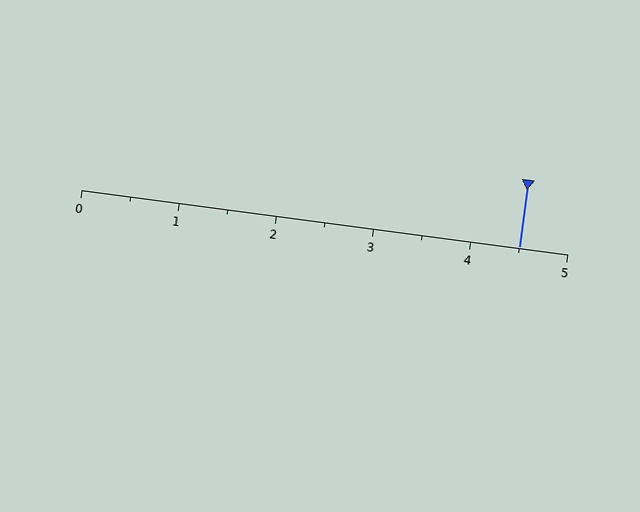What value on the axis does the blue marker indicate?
The marker indicates approximately 4.5.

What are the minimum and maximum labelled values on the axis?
The axis runs from 0 to 5.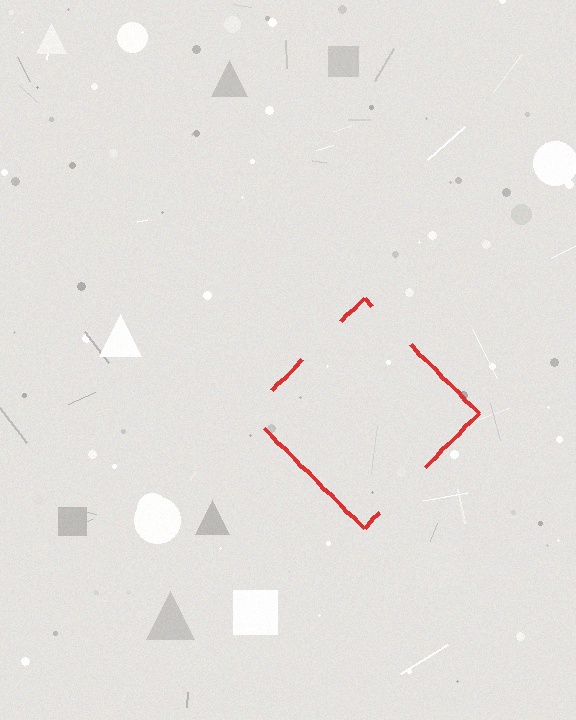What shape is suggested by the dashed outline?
The dashed outline suggests a diamond.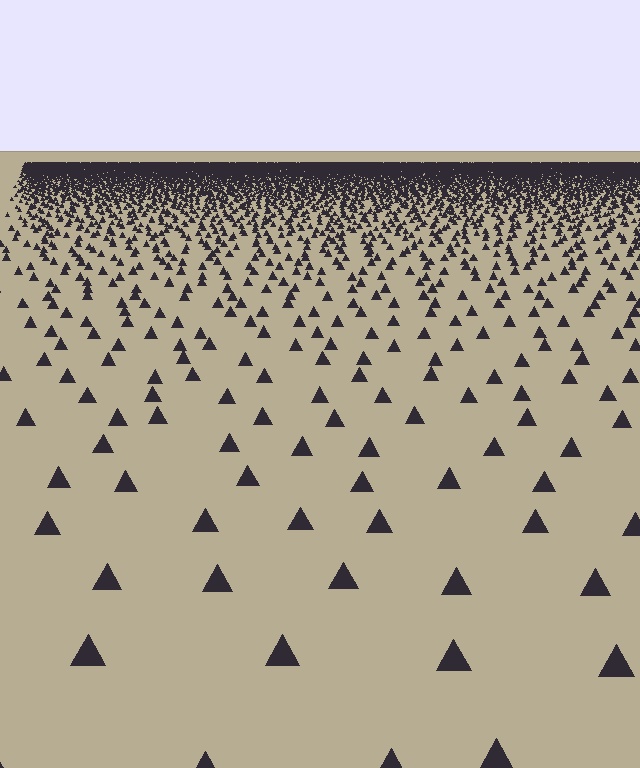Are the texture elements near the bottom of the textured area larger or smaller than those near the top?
Larger. Near the bottom, elements are closer to the viewer and appear at a bigger on-screen size.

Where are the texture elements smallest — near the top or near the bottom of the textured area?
Near the top.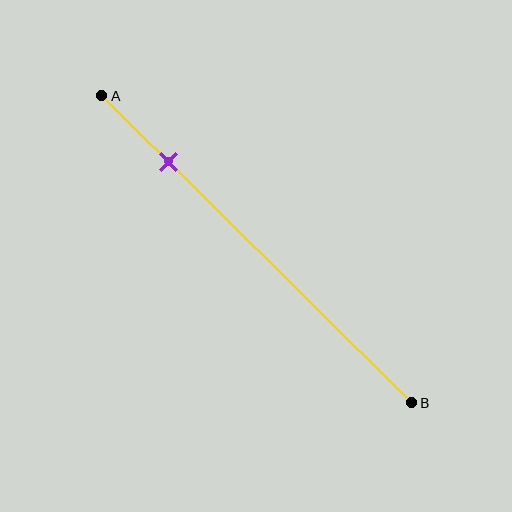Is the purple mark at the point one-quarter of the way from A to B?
No, the mark is at about 20% from A, not at the 25% one-quarter point.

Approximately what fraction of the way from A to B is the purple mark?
The purple mark is approximately 20% of the way from A to B.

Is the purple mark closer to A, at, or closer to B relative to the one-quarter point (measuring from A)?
The purple mark is closer to point A than the one-quarter point of segment AB.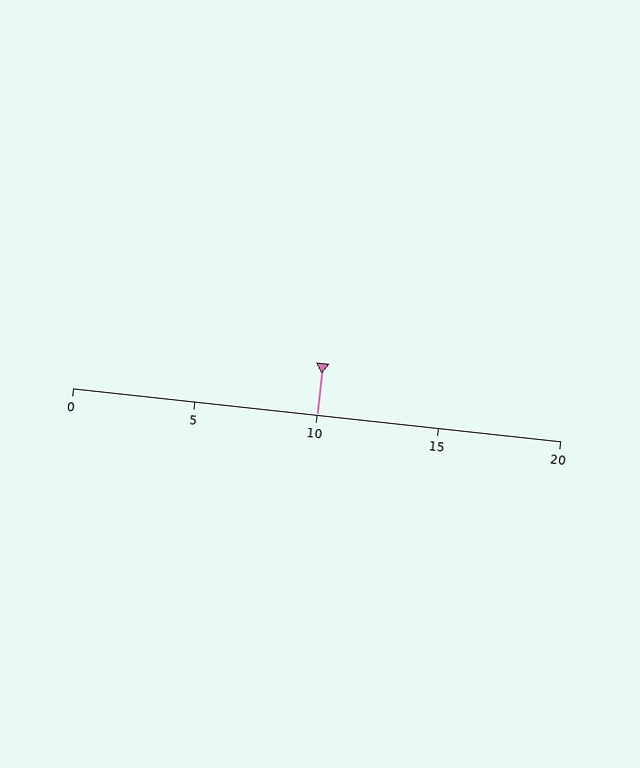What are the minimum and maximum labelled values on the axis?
The axis runs from 0 to 20.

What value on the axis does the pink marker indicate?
The marker indicates approximately 10.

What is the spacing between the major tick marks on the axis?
The major ticks are spaced 5 apart.